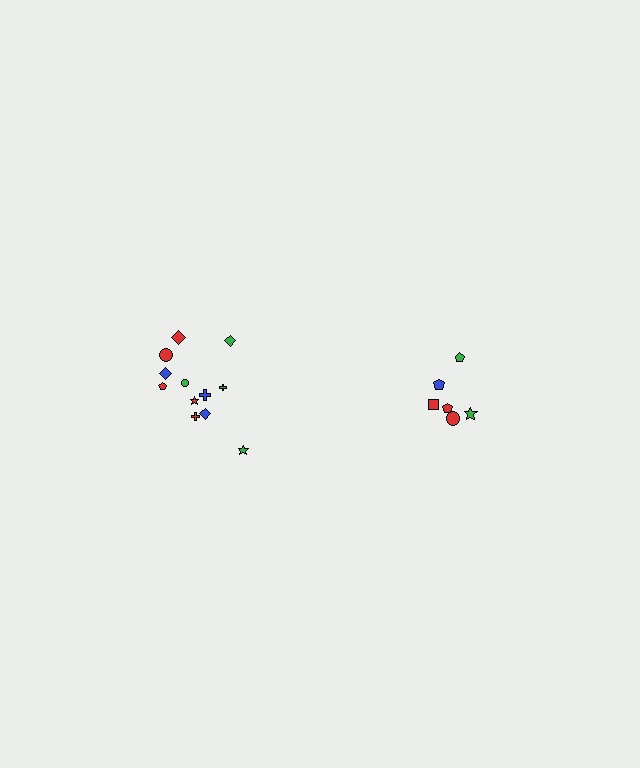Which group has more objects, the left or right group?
The left group.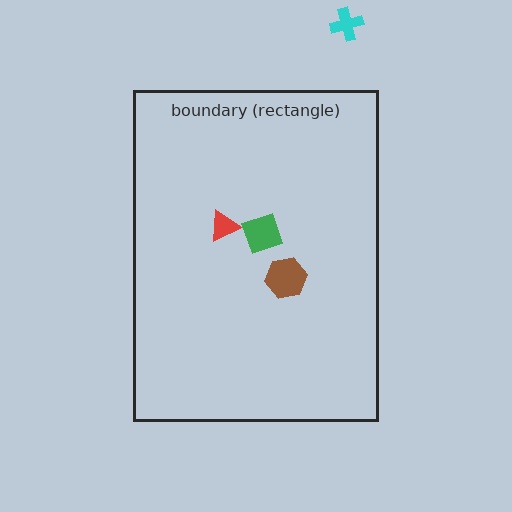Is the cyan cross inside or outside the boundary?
Outside.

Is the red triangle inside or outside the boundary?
Inside.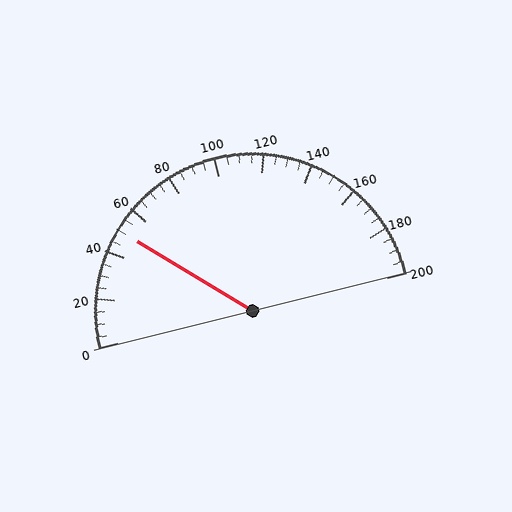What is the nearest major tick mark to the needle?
The nearest major tick mark is 40.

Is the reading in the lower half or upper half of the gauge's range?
The reading is in the lower half of the range (0 to 200).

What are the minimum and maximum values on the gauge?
The gauge ranges from 0 to 200.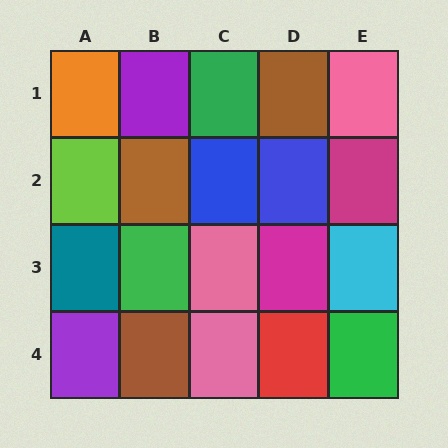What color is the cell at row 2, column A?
Lime.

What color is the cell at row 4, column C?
Pink.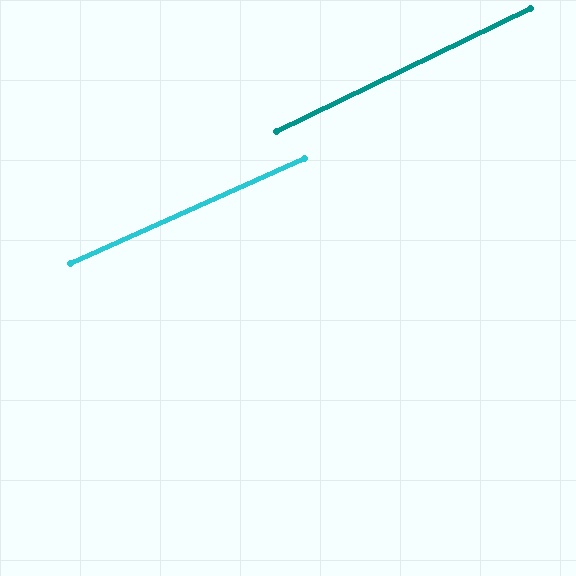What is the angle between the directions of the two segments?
Approximately 2 degrees.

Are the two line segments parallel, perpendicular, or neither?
Parallel — their directions differ by only 1.7°.